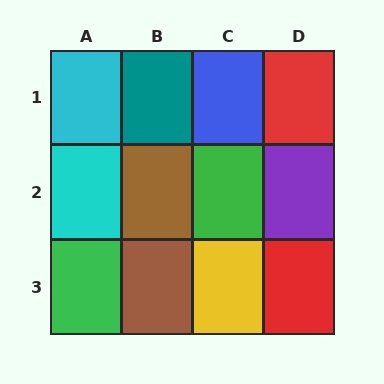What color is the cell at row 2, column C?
Green.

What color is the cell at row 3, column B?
Brown.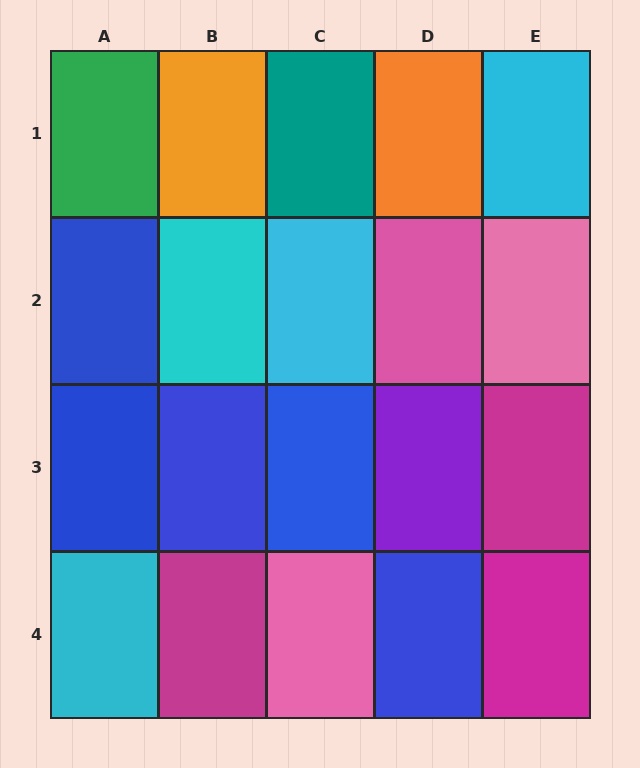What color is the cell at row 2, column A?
Blue.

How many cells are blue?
5 cells are blue.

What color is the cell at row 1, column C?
Teal.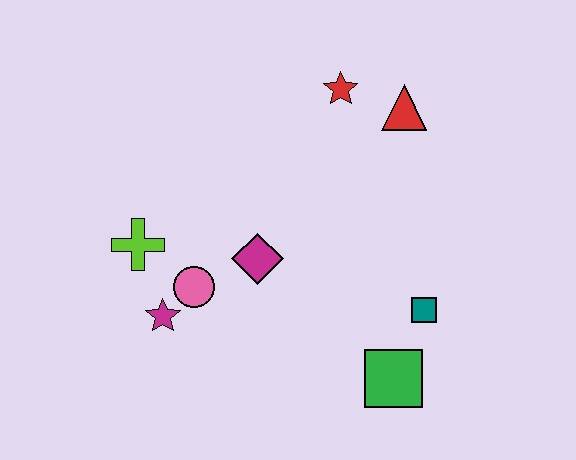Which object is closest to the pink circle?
The magenta star is closest to the pink circle.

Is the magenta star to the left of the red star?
Yes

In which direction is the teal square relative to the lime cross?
The teal square is to the right of the lime cross.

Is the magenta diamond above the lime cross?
No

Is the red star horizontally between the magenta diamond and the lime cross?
No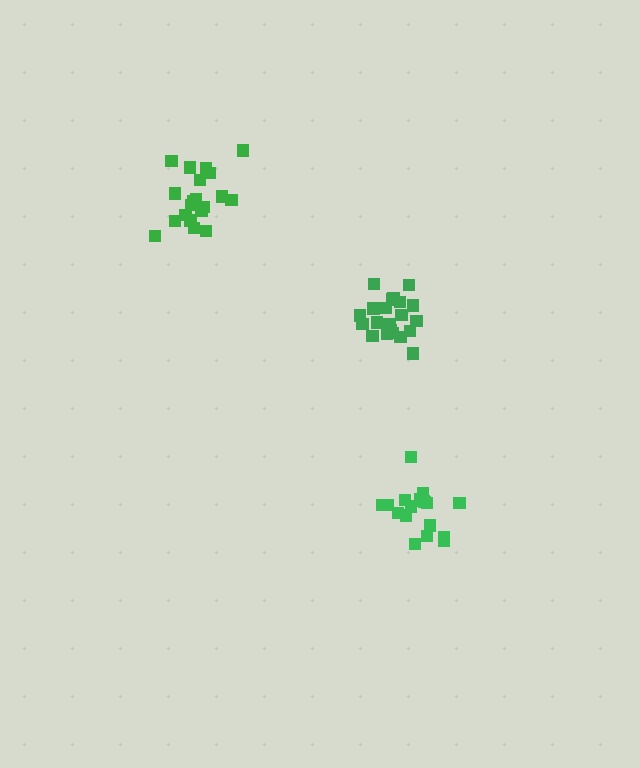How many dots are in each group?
Group 1: 20 dots, Group 2: 18 dots, Group 3: 21 dots (59 total).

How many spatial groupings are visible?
There are 3 spatial groupings.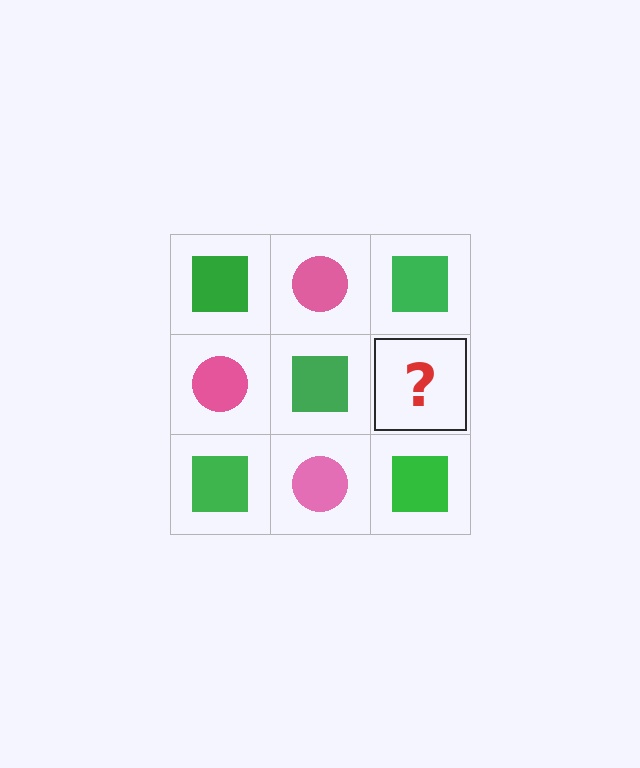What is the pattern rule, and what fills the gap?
The rule is that it alternates green square and pink circle in a checkerboard pattern. The gap should be filled with a pink circle.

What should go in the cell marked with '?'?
The missing cell should contain a pink circle.